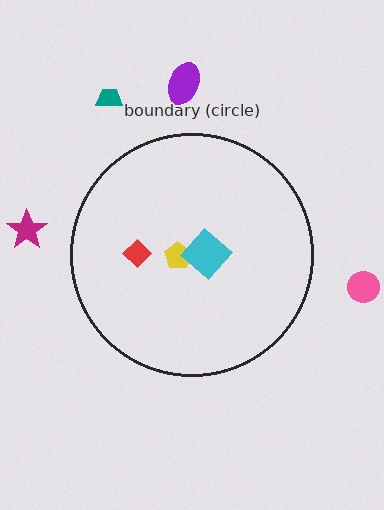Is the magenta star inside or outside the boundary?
Outside.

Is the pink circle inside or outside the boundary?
Outside.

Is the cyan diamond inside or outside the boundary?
Inside.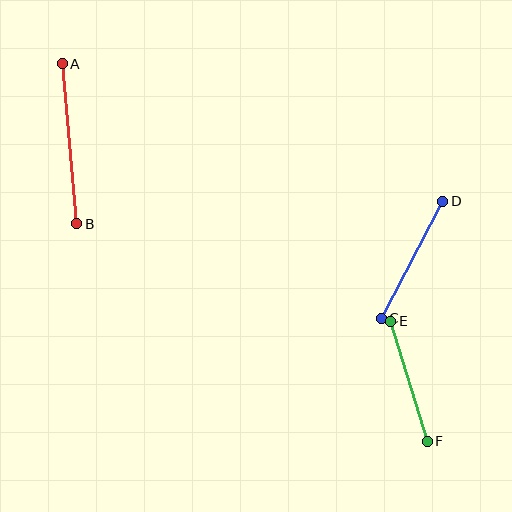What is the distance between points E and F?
The distance is approximately 126 pixels.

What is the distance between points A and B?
The distance is approximately 161 pixels.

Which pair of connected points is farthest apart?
Points A and B are farthest apart.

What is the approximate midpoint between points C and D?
The midpoint is at approximately (412, 260) pixels.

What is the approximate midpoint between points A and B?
The midpoint is at approximately (70, 144) pixels.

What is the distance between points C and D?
The distance is approximately 132 pixels.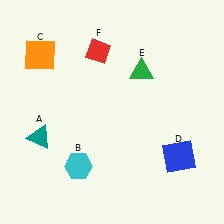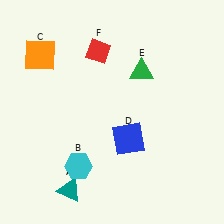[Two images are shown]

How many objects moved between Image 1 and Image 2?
2 objects moved between the two images.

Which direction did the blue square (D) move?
The blue square (D) moved left.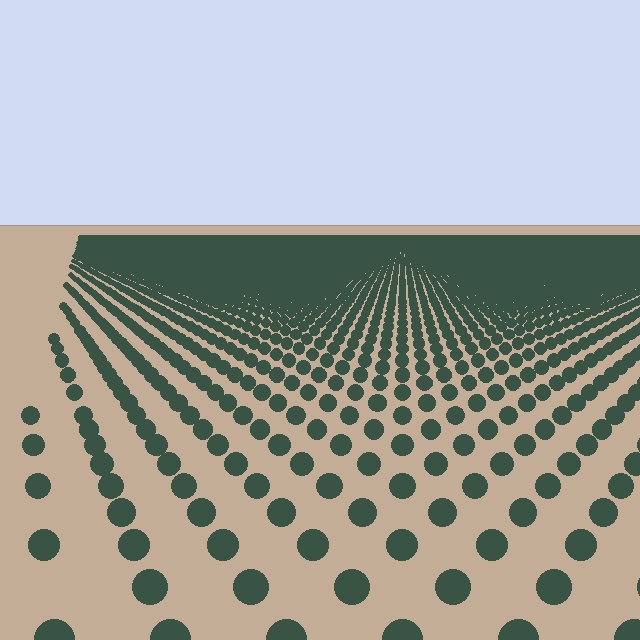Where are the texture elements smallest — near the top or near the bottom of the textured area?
Near the top.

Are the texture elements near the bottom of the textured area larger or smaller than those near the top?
Larger. Near the bottom, elements are closer to the viewer and appear at a bigger on-screen size.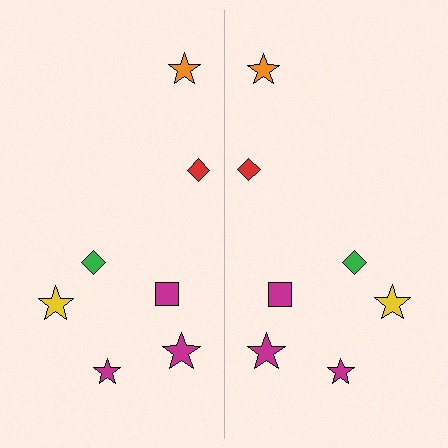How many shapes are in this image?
There are 14 shapes in this image.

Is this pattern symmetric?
Yes, this pattern has bilateral (reflection) symmetry.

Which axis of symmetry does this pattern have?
The pattern has a vertical axis of symmetry running through the center of the image.